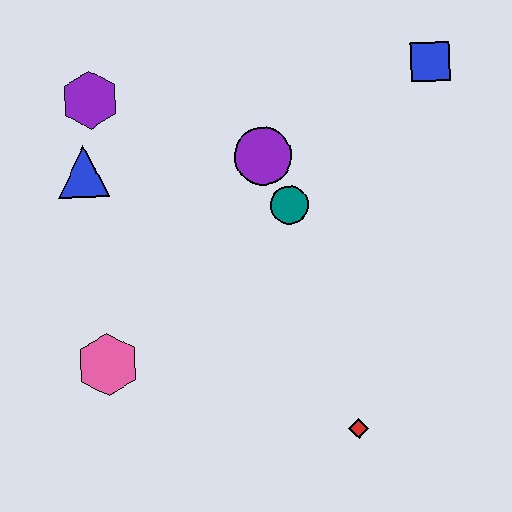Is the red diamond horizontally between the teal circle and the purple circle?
No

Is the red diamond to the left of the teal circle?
No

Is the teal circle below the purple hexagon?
Yes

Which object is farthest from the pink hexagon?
The blue square is farthest from the pink hexagon.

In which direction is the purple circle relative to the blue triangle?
The purple circle is to the right of the blue triangle.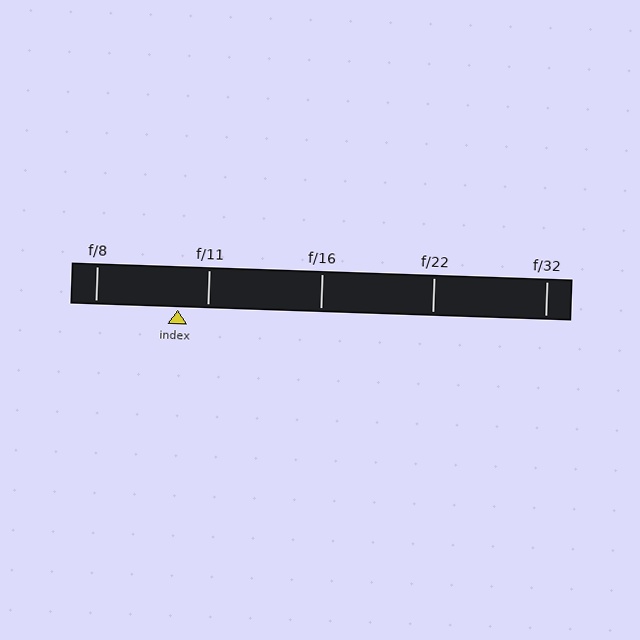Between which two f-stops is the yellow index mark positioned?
The index mark is between f/8 and f/11.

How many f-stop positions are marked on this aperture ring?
There are 5 f-stop positions marked.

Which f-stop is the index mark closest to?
The index mark is closest to f/11.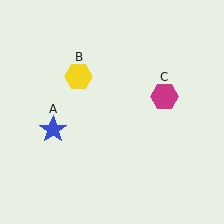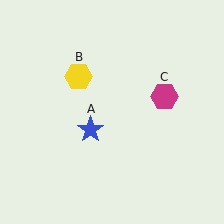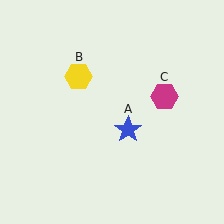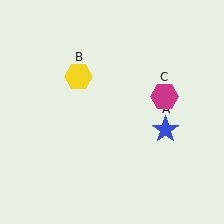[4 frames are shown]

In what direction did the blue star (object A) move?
The blue star (object A) moved right.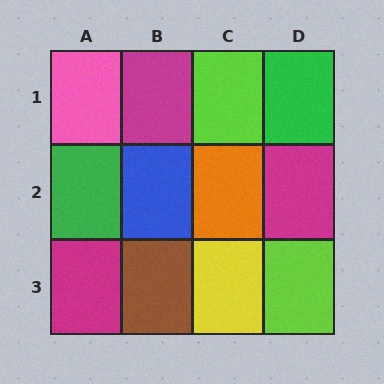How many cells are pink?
1 cell is pink.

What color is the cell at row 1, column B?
Magenta.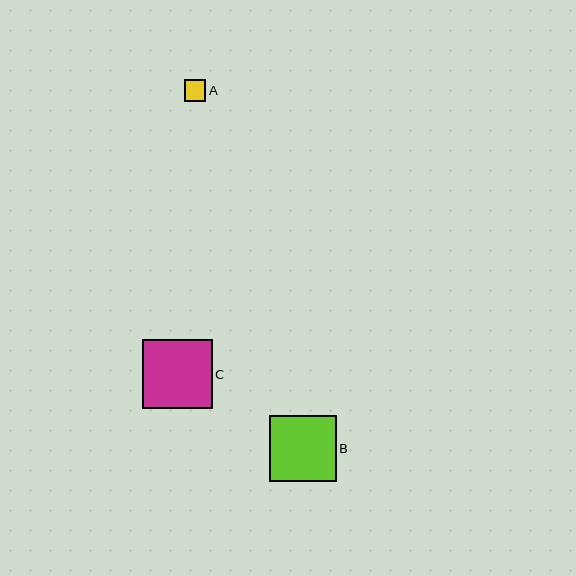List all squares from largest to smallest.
From largest to smallest: C, B, A.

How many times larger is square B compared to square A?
Square B is approximately 3.1 times the size of square A.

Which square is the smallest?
Square A is the smallest with a size of approximately 22 pixels.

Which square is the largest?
Square C is the largest with a size of approximately 69 pixels.